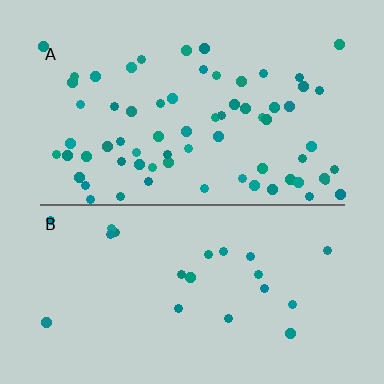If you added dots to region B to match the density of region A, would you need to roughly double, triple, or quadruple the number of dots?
Approximately triple.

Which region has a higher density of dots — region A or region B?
A (the top).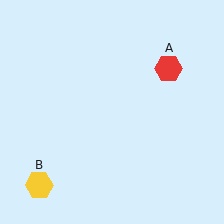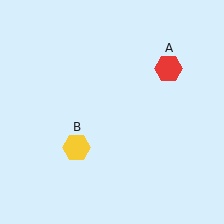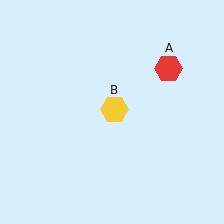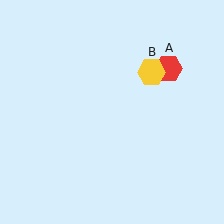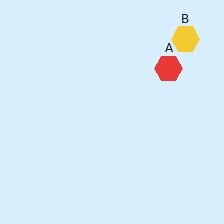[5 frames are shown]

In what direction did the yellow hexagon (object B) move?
The yellow hexagon (object B) moved up and to the right.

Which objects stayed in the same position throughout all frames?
Red hexagon (object A) remained stationary.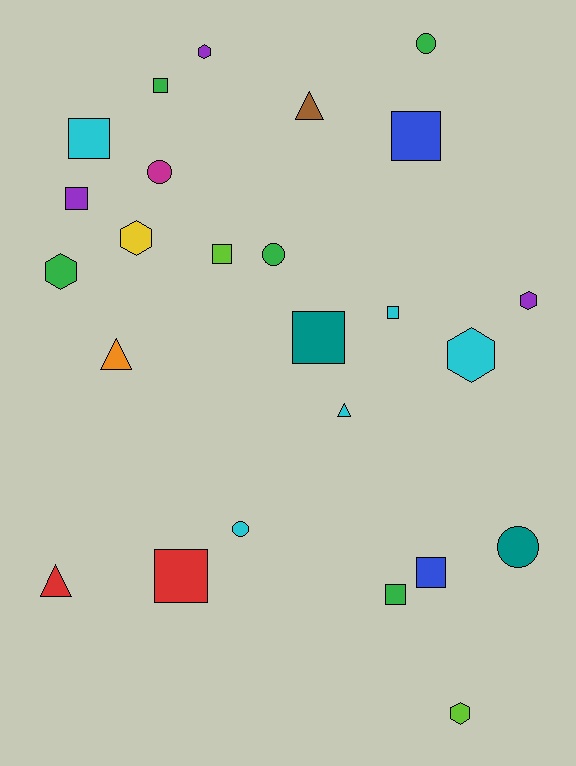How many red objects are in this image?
There are 2 red objects.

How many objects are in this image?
There are 25 objects.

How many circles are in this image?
There are 5 circles.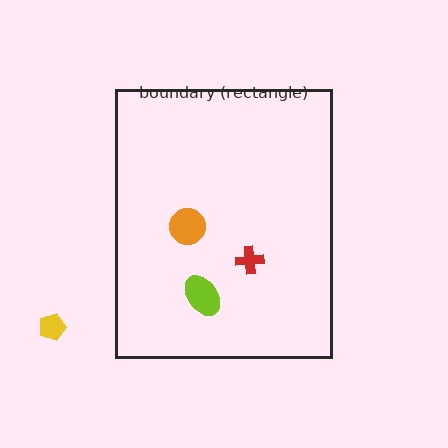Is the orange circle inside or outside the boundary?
Inside.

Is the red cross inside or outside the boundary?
Inside.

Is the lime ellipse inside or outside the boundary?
Inside.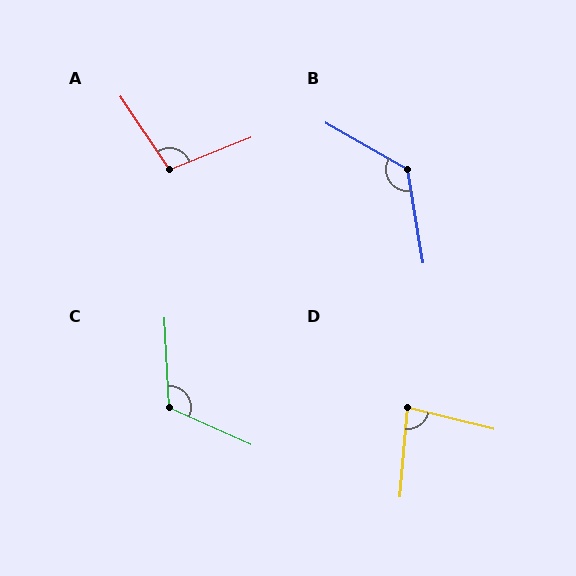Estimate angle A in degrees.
Approximately 102 degrees.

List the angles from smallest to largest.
D (80°), A (102°), C (117°), B (129°).